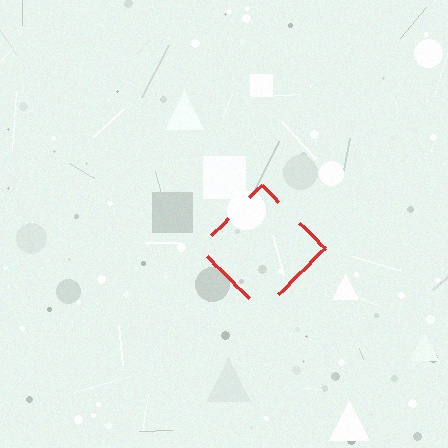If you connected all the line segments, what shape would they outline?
They would outline a diamond.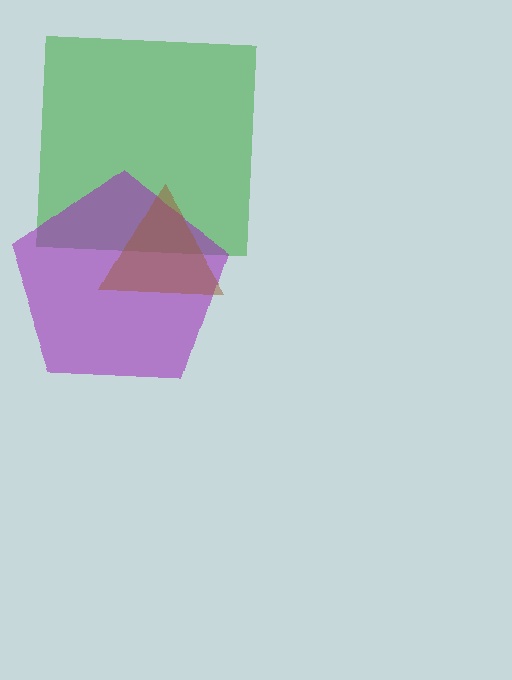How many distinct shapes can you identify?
There are 3 distinct shapes: a green square, a purple pentagon, a brown triangle.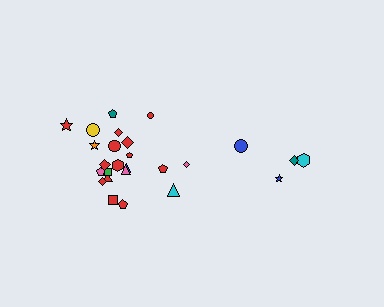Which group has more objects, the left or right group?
The left group.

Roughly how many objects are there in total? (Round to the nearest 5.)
Roughly 25 objects in total.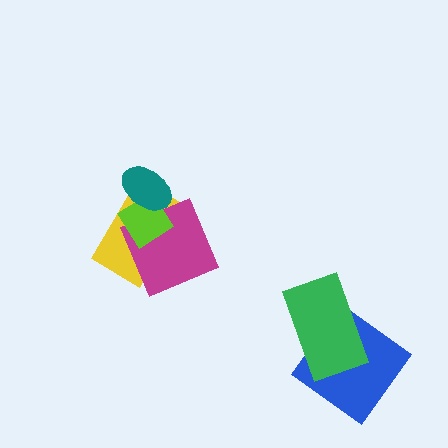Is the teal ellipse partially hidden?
No, no other shape covers it.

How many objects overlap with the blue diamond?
1 object overlaps with the blue diamond.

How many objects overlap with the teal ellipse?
2 objects overlap with the teal ellipse.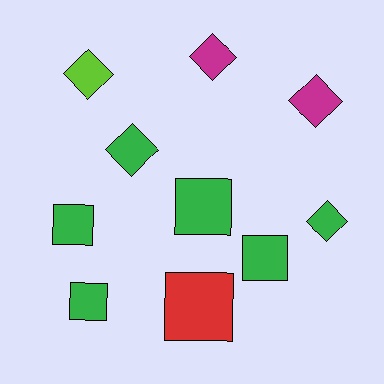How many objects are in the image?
There are 10 objects.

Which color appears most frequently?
Green, with 6 objects.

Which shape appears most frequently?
Diamond, with 5 objects.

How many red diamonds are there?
There are no red diamonds.